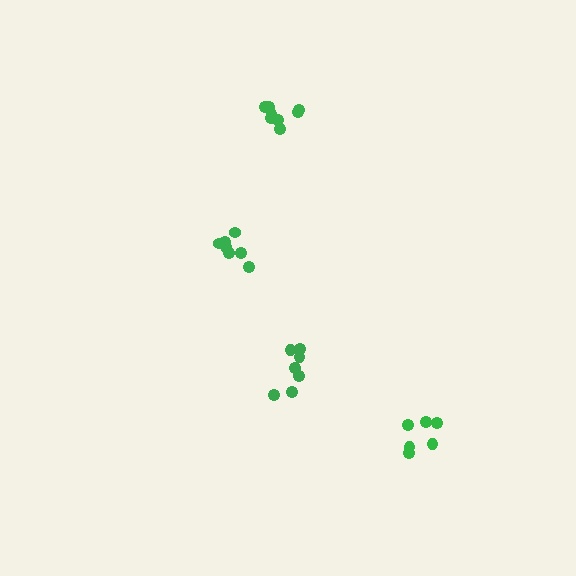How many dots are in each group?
Group 1: 9 dots, Group 2: 6 dots, Group 3: 7 dots, Group 4: 7 dots (29 total).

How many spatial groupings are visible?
There are 4 spatial groupings.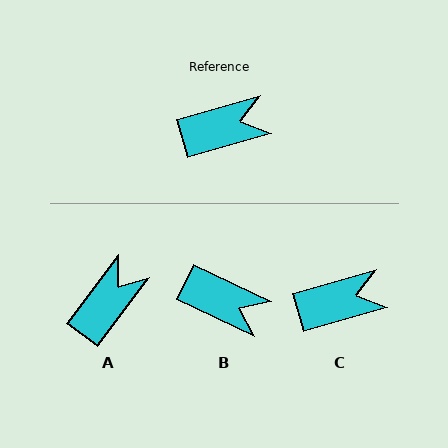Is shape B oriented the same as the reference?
No, it is off by about 41 degrees.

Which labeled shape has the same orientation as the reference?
C.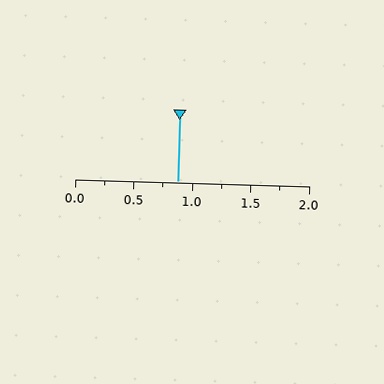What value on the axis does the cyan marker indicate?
The marker indicates approximately 0.88.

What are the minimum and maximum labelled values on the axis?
The axis runs from 0.0 to 2.0.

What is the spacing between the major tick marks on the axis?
The major ticks are spaced 0.5 apart.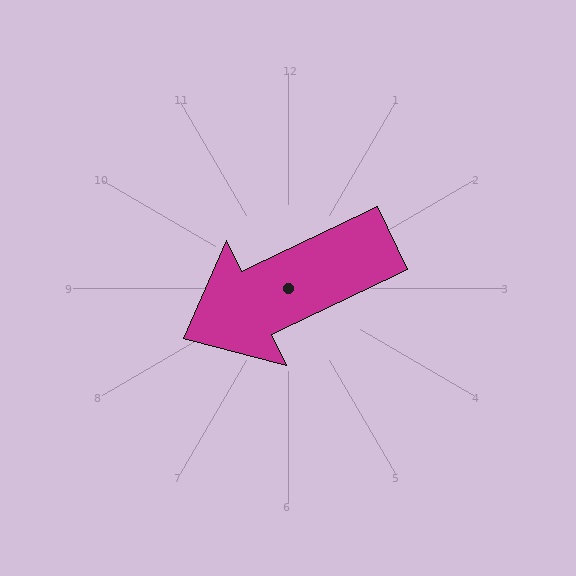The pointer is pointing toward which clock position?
Roughly 8 o'clock.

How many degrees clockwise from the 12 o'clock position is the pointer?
Approximately 244 degrees.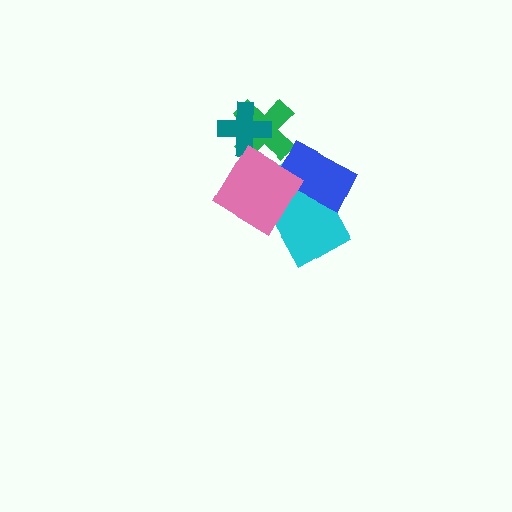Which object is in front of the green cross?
The teal cross is in front of the green cross.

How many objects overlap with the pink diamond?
2 objects overlap with the pink diamond.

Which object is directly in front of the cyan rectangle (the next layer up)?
The blue rectangle is directly in front of the cyan rectangle.